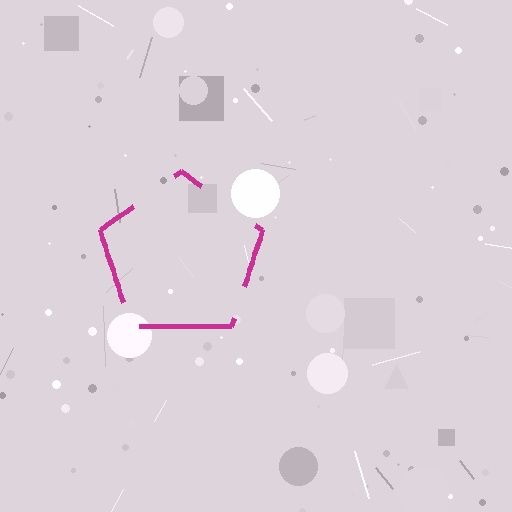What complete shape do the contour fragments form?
The contour fragments form a pentagon.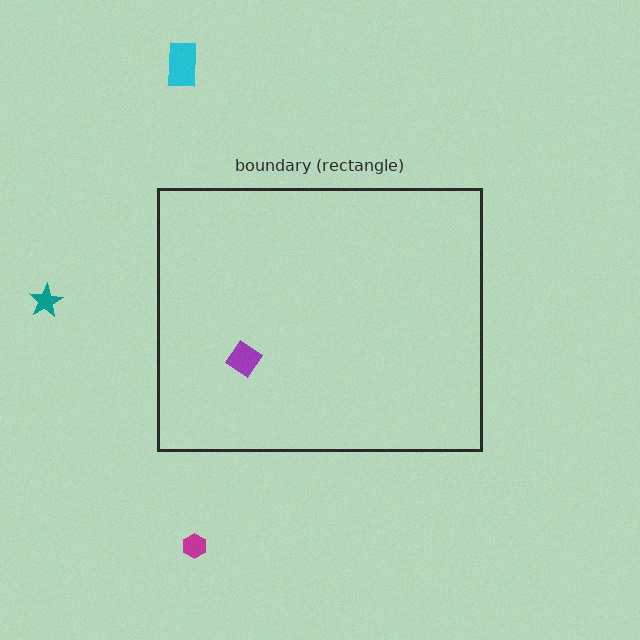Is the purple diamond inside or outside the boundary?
Inside.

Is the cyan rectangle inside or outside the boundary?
Outside.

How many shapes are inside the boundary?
1 inside, 3 outside.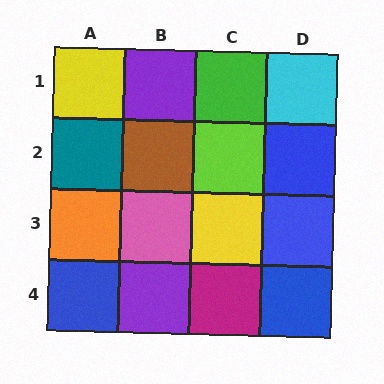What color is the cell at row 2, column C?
Lime.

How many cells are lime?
1 cell is lime.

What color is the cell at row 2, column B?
Brown.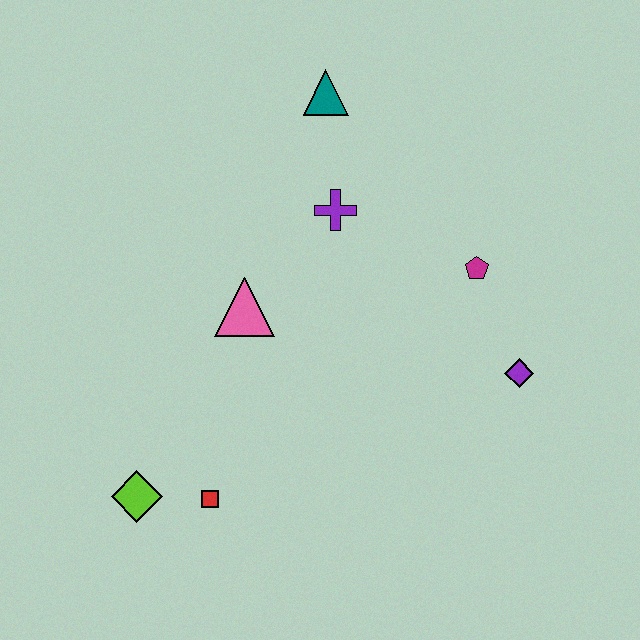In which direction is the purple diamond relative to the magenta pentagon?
The purple diamond is below the magenta pentagon.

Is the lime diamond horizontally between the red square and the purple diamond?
No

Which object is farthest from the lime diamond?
The teal triangle is farthest from the lime diamond.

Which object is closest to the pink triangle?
The purple cross is closest to the pink triangle.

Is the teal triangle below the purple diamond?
No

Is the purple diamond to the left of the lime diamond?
No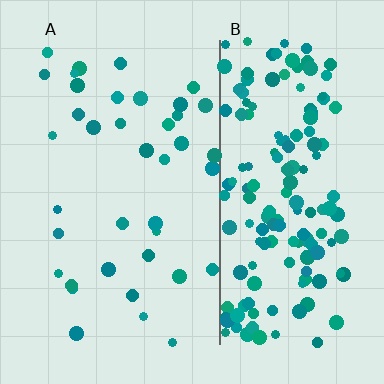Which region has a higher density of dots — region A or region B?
B (the right).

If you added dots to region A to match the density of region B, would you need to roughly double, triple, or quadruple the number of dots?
Approximately quadruple.